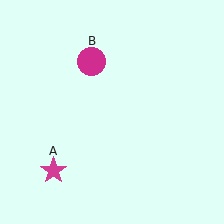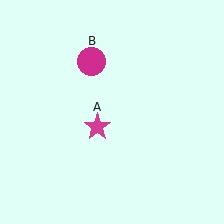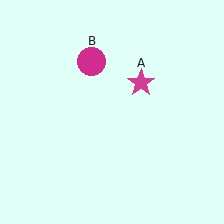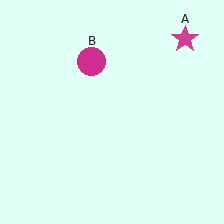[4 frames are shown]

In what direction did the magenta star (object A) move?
The magenta star (object A) moved up and to the right.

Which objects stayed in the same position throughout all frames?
Magenta circle (object B) remained stationary.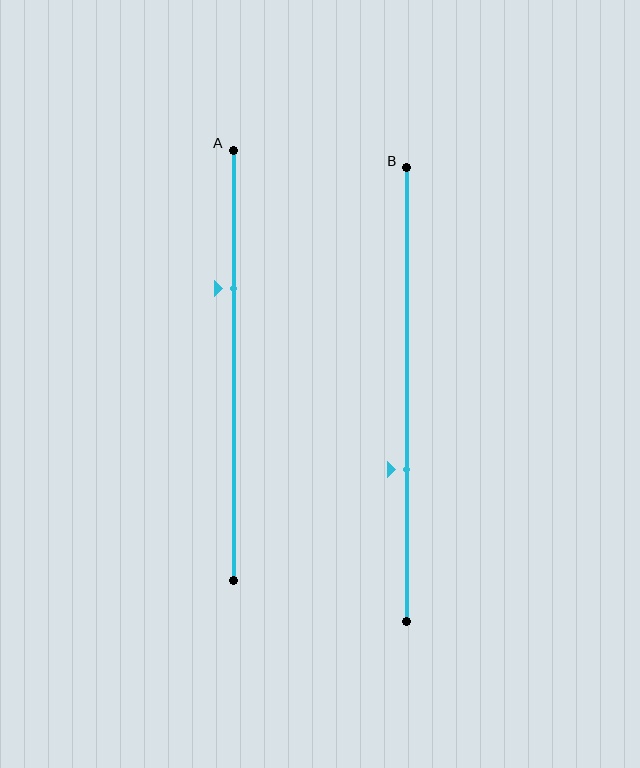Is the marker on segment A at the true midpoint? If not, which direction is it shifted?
No, the marker on segment A is shifted upward by about 18% of the segment length.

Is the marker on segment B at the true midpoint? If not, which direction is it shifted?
No, the marker on segment B is shifted downward by about 17% of the segment length.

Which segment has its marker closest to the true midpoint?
Segment B has its marker closest to the true midpoint.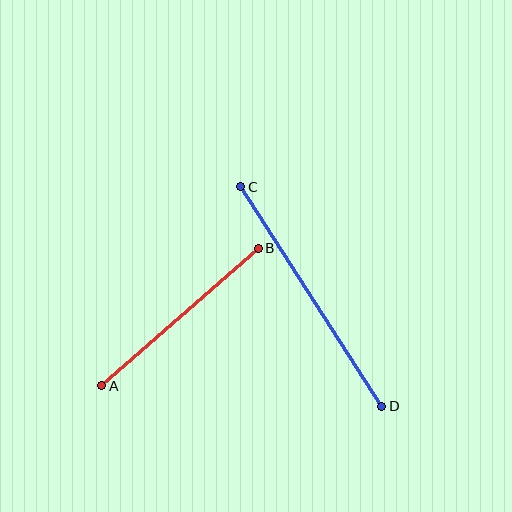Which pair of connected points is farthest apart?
Points C and D are farthest apart.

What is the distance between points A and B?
The distance is approximately 208 pixels.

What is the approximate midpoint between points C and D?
The midpoint is at approximately (311, 297) pixels.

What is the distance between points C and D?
The distance is approximately 261 pixels.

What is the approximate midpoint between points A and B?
The midpoint is at approximately (180, 317) pixels.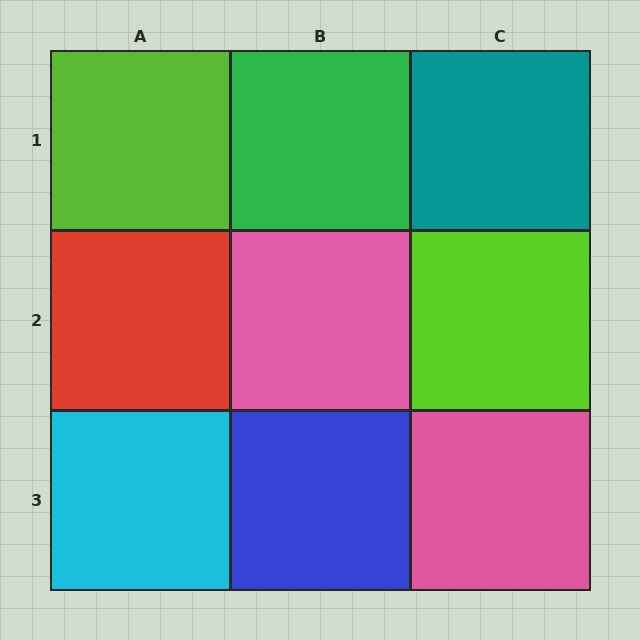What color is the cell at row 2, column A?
Red.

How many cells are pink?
2 cells are pink.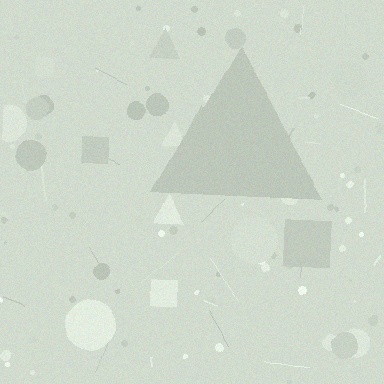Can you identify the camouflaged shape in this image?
The camouflaged shape is a triangle.